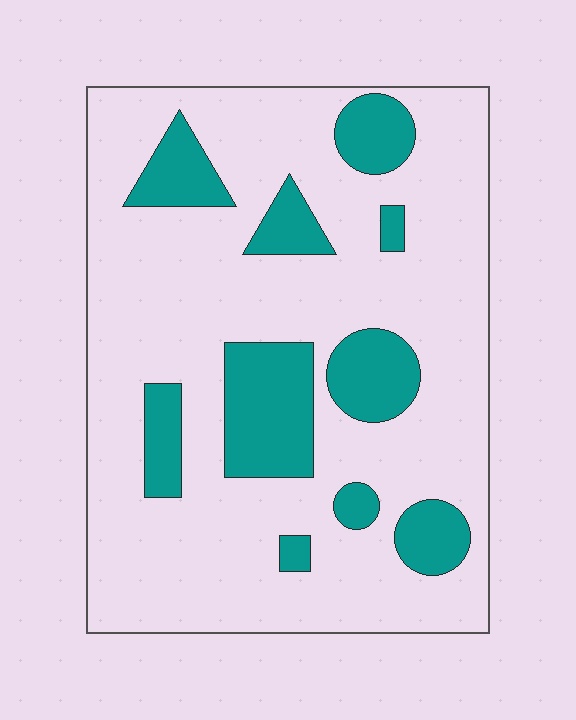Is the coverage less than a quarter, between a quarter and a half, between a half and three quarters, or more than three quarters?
Less than a quarter.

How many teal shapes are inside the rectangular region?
10.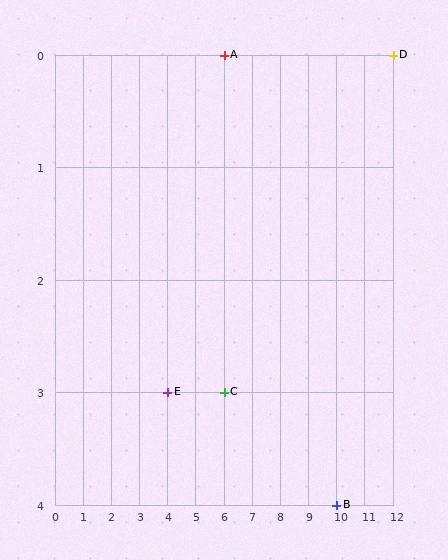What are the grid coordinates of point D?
Point D is at grid coordinates (12, 0).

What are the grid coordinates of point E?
Point E is at grid coordinates (4, 3).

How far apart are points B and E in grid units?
Points B and E are 6 columns and 1 row apart (about 6.1 grid units diagonally).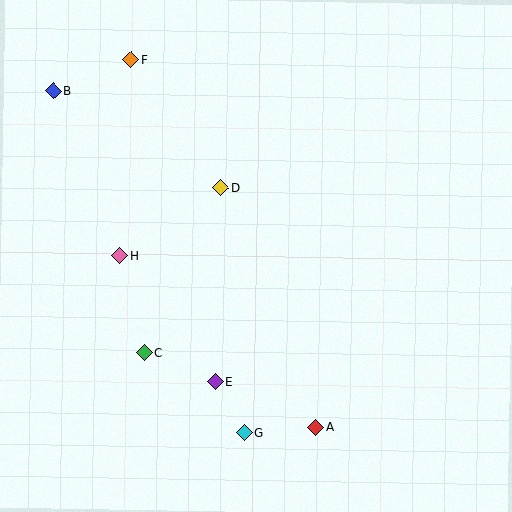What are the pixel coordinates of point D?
Point D is at (221, 188).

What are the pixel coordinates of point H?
Point H is at (120, 256).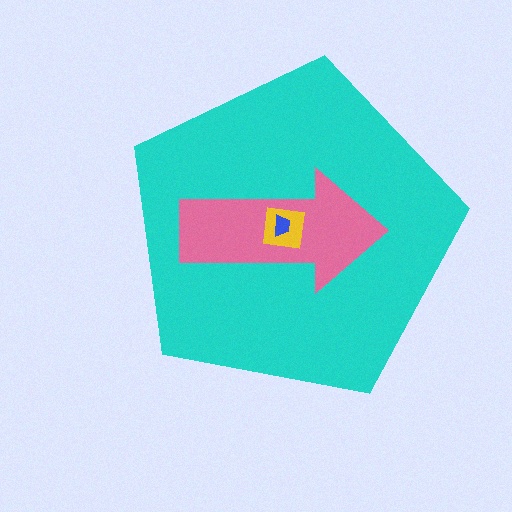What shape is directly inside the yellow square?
The blue trapezoid.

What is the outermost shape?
The cyan pentagon.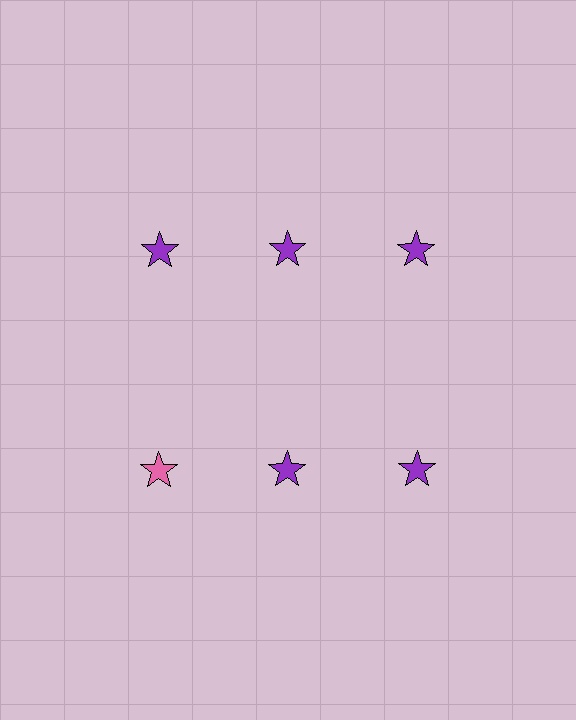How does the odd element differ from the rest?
It has a different color: pink instead of purple.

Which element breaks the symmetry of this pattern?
The pink star in the second row, leftmost column breaks the symmetry. All other shapes are purple stars.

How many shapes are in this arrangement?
There are 6 shapes arranged in a grid pattern.